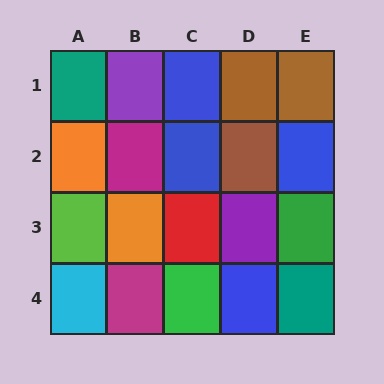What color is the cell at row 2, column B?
Magenta.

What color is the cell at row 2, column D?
Brown.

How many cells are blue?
4 cells are blue.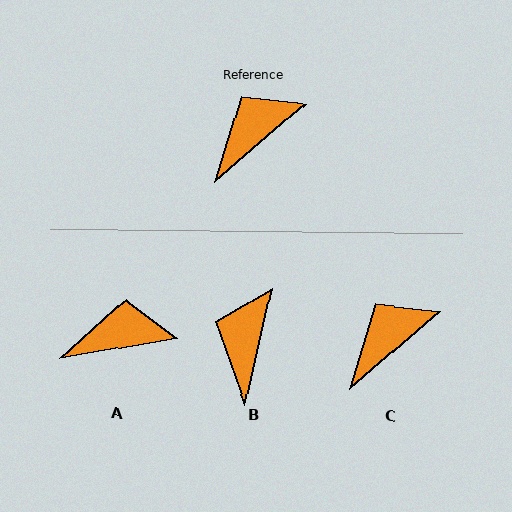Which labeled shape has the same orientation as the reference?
C.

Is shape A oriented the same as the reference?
No, it is off by about 31 degrees.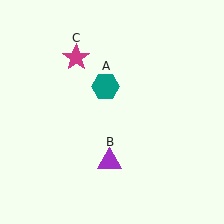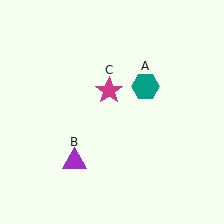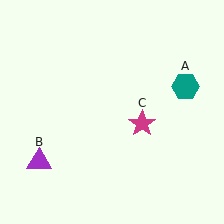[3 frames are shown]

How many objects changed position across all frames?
3 objects changed position: teal hexagon (object A), purple triangle (object B), magenta star (object C).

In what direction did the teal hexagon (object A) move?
The teal hexagon (object A) moved right.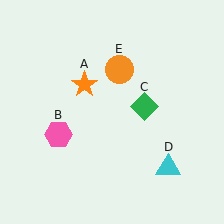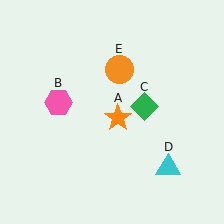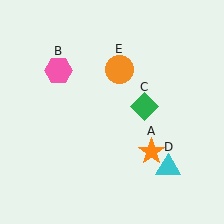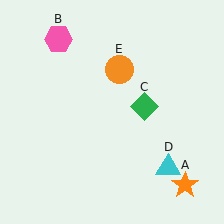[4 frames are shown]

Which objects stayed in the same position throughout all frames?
Green diamond (object C) and cyan triangle (object D) and orange circle (object E) remained stationary.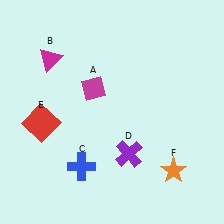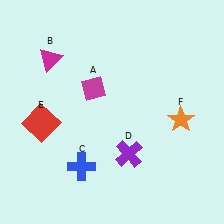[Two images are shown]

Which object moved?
The orange star (F) moved up.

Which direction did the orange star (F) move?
The orange star (F) moved up.